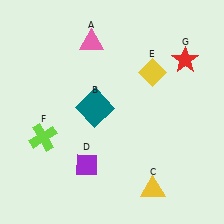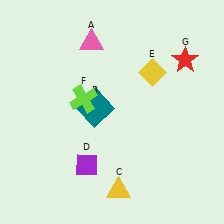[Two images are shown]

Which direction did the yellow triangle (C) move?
The yellow triangle (C) moved left.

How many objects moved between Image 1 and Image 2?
2 objects moved between the two images.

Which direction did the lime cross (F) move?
The lime cross (F) moved right.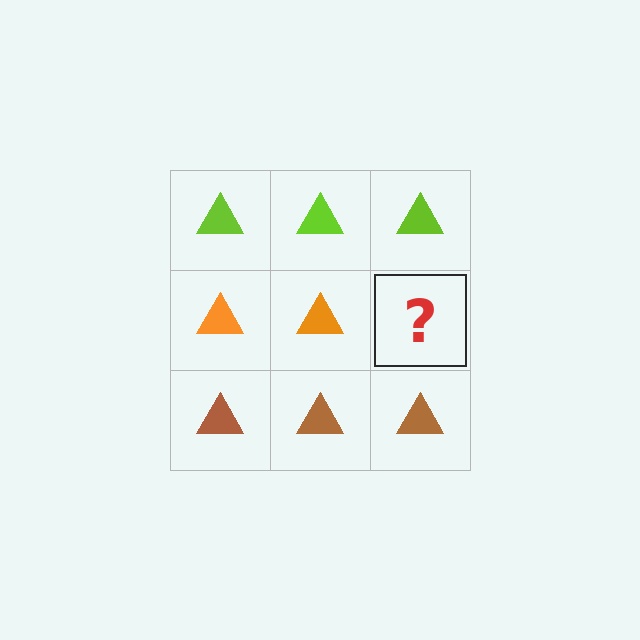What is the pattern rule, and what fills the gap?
The rule is that each row has a consistent color. The gap should be filled with an orange triangle.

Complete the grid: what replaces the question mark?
The question mark should be replaced with an orange triangle.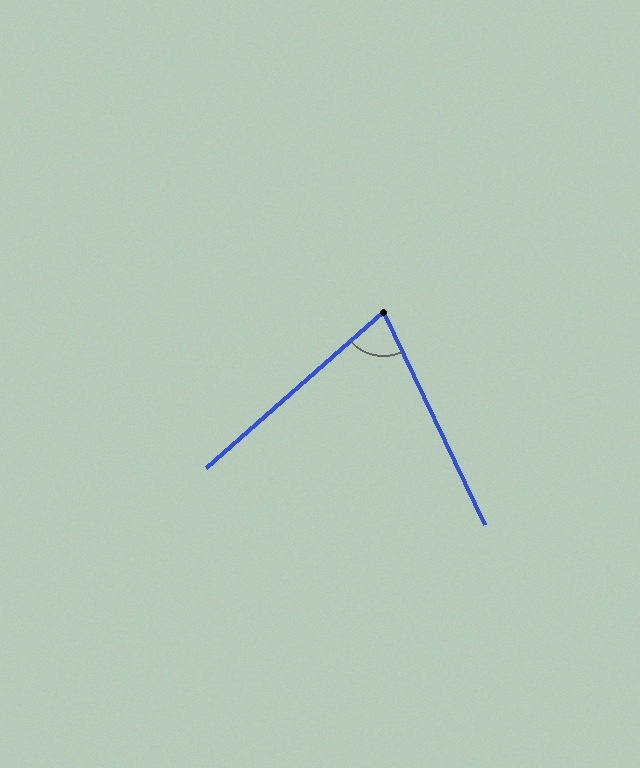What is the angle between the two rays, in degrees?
Approximately 74 degrees.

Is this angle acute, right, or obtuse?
It is acute.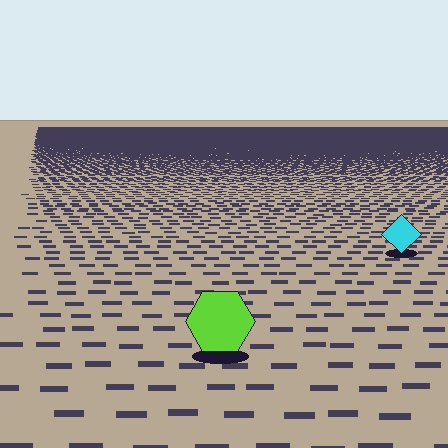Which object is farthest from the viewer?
The cyan diamond is farthest from the viewer. It appears smaller and the ground texture around it is denser.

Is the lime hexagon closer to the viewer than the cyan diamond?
Yes. The lime hexagon is closer — you can tell from the texture gradient: the ground texture is coarser near it.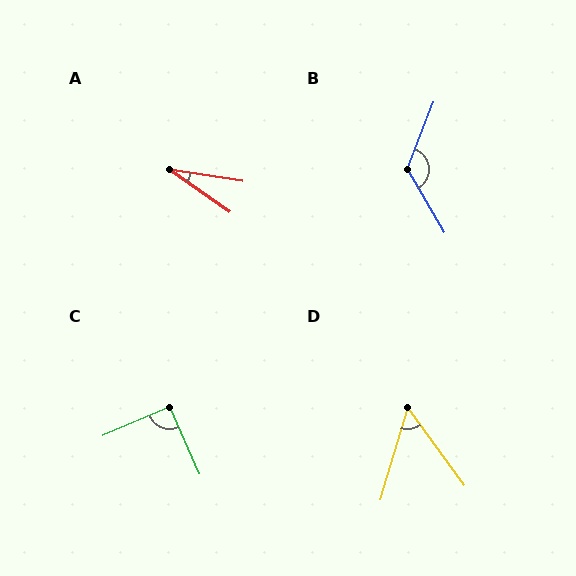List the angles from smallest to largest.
A (26°), D (53°), C (91°), B (128°).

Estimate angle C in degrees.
Approximately 91 degrees.